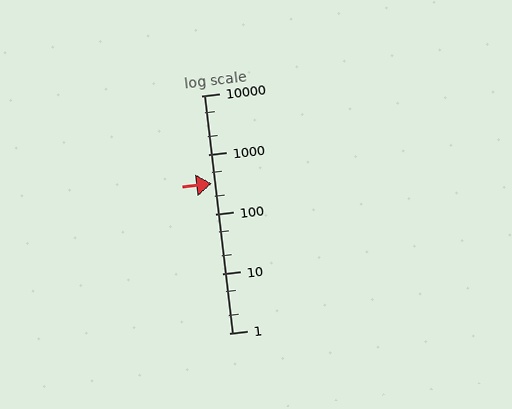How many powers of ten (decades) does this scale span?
The scale spans 4 decades, from 1 to 10000.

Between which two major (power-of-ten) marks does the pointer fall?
The pointer is between 100 and 1000.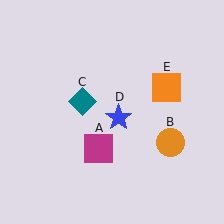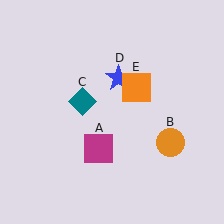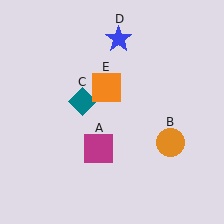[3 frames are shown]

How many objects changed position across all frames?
2 objects changed position: blue star (object D), orange square (object E).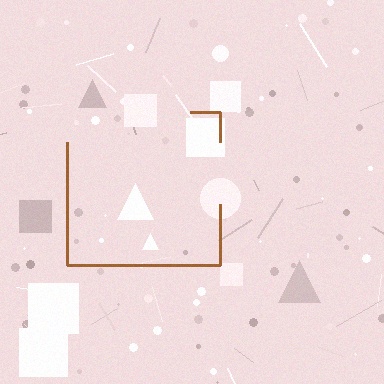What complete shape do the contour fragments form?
The contour fragments form a square.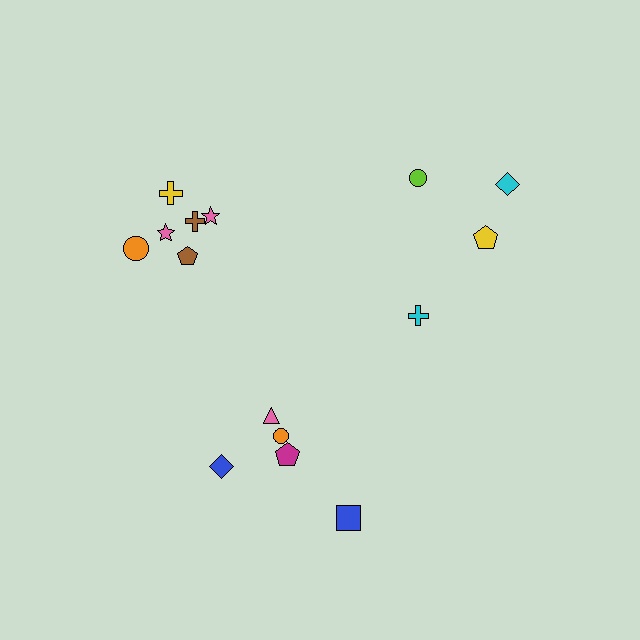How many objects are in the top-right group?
There are 4 objects.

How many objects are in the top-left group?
There are 6 objects.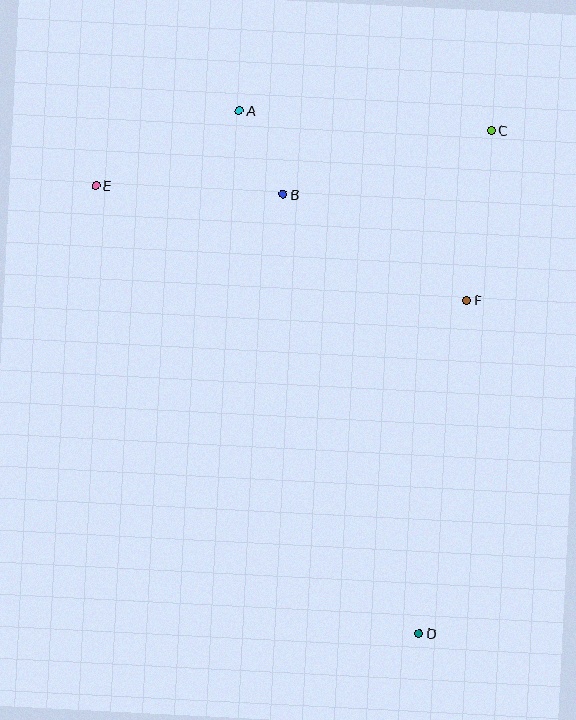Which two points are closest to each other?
Points A and B are closest to each other.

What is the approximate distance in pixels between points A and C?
The distance between A and C is approximately 253 pixels.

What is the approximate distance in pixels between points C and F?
The distance between C and F is approximately 172 pixels.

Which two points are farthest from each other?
Points A and D are farthest from each other.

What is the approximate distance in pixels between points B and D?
The distance between B and D is approximately 459 pixels.